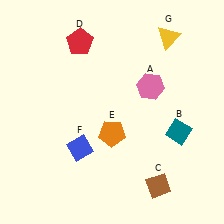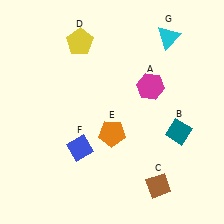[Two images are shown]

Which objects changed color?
A changed from pink to magenta. D changed from red to yellow. G changed from yellow to cyan.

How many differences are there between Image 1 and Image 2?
There are 3 differences between the two images.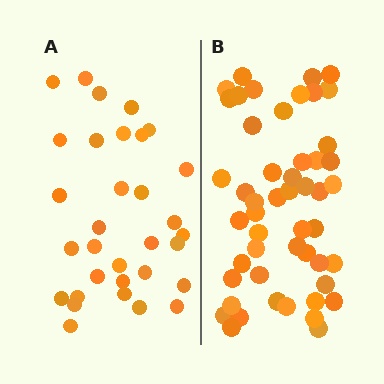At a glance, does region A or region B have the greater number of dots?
Region B (the right region) has more dots.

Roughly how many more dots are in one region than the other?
Region B has approximately 20 more dots than region A.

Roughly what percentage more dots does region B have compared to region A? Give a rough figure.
About 55% more.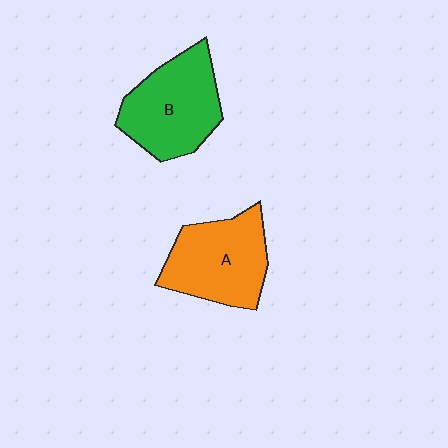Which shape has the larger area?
Shape B (green).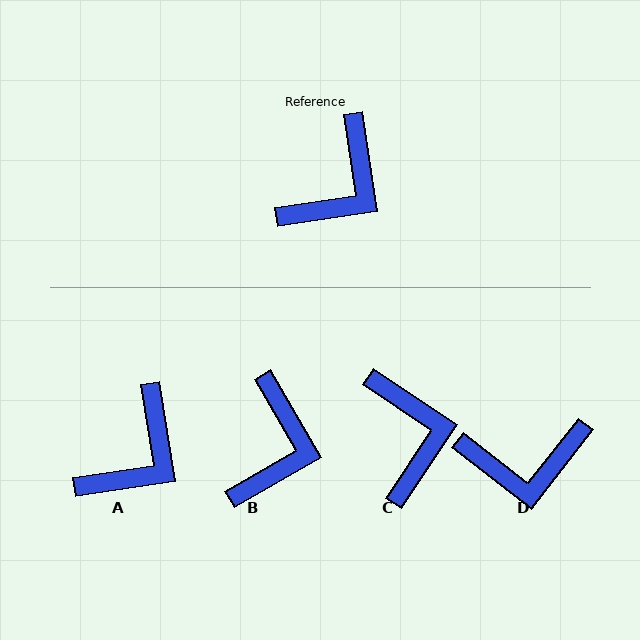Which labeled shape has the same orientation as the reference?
A.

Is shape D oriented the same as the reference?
No, it is off by about 46 degrees.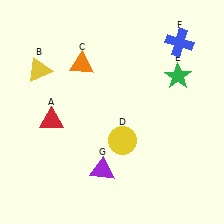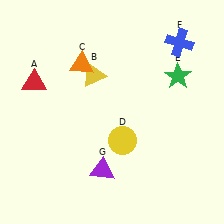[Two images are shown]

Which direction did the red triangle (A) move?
The red triangle (A) moved up.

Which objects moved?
The objects that moved are: the red triangle (A), the yellow triangle (B).